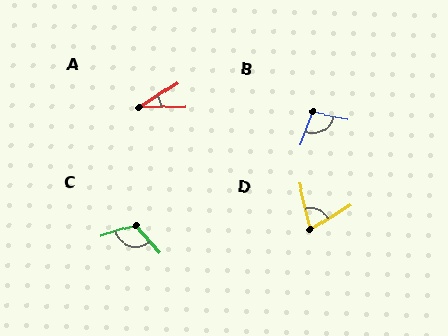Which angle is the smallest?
A, at approximately 32 degrees.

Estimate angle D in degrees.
Approximately 71 degrees.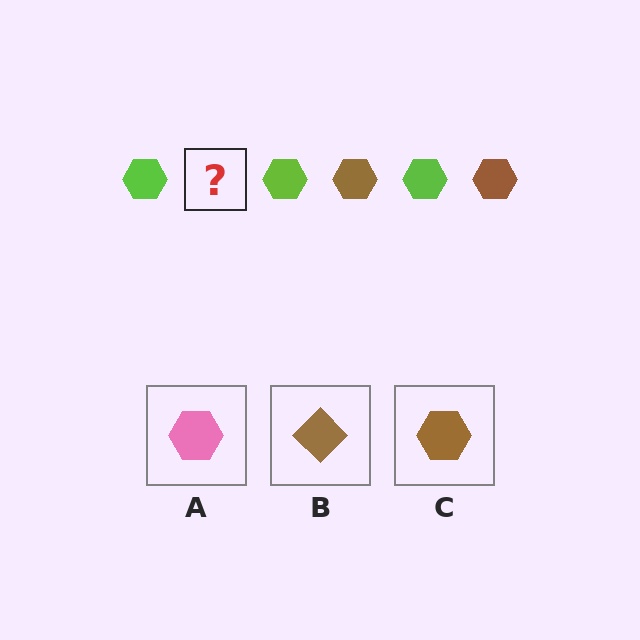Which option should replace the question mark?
Option C.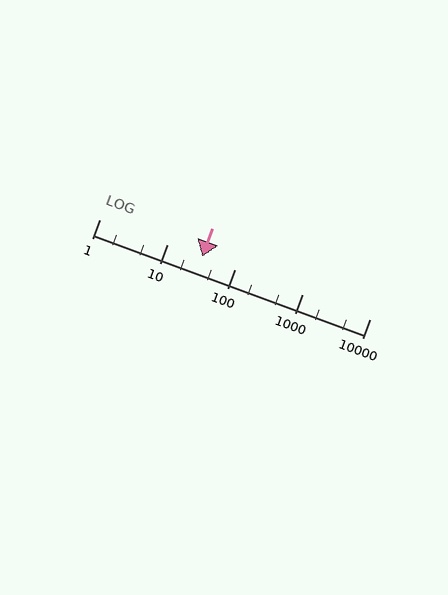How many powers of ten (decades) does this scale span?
The scale spans 4 decades, from 1 to 10000.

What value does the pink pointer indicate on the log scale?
The pointer indicates approximately 33.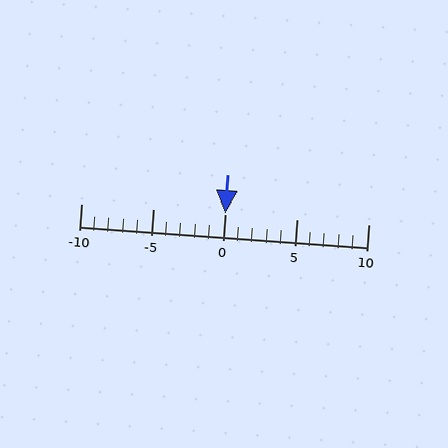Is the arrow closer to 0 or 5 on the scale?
The arrow is closer to 0.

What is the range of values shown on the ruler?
The ruler shows values from -10 to 10.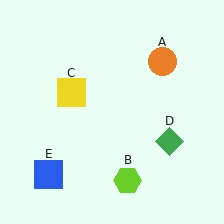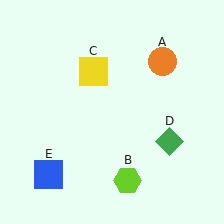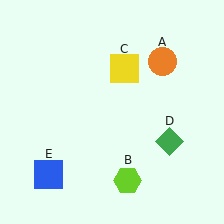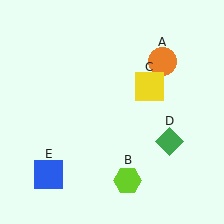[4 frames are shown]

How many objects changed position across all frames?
1 object changed position: yellow square (object C).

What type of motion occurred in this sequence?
The yellow square (object C) rotated clockwise around the center of the scene.